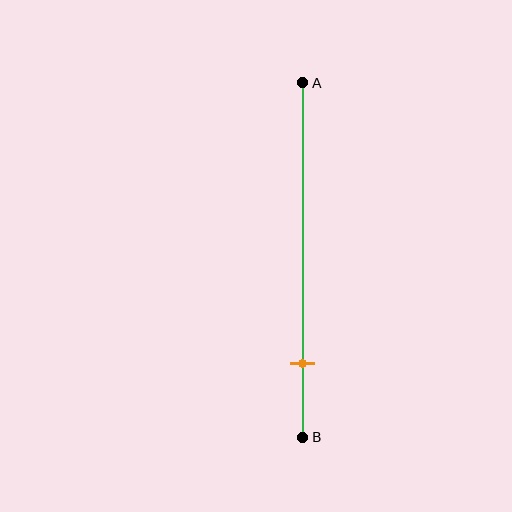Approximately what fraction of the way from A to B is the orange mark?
The orange mark is approximately 80% of the way from A to B.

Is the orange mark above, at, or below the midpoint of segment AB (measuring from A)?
The orange mark is below the midpoint of segment AB.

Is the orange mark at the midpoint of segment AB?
No, the mark is at about 80% from A, not at the 50% midpoint.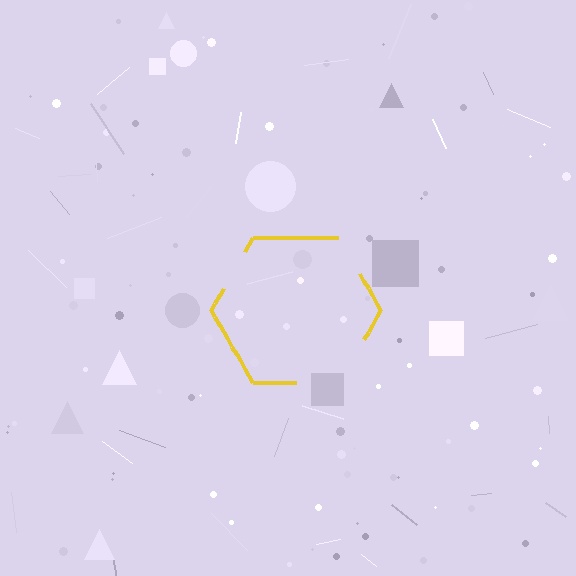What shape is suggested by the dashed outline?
The dashed outline suggests a hexagon.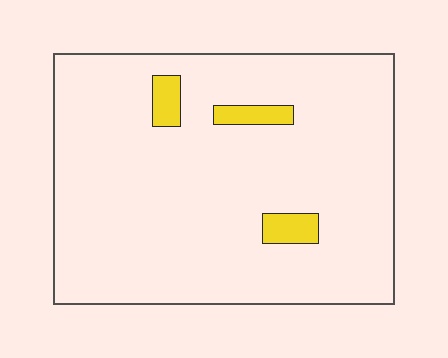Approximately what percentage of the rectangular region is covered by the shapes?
Approximately 5%.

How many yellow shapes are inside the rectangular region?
3.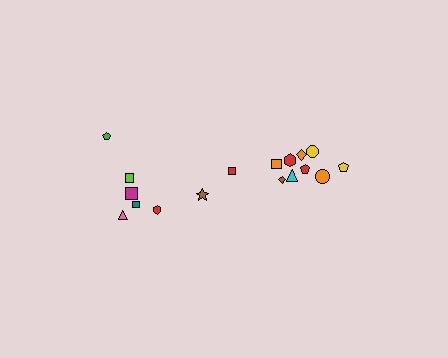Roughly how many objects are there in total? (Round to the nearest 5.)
Roughly 15 objects in total.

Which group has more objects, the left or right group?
The right group.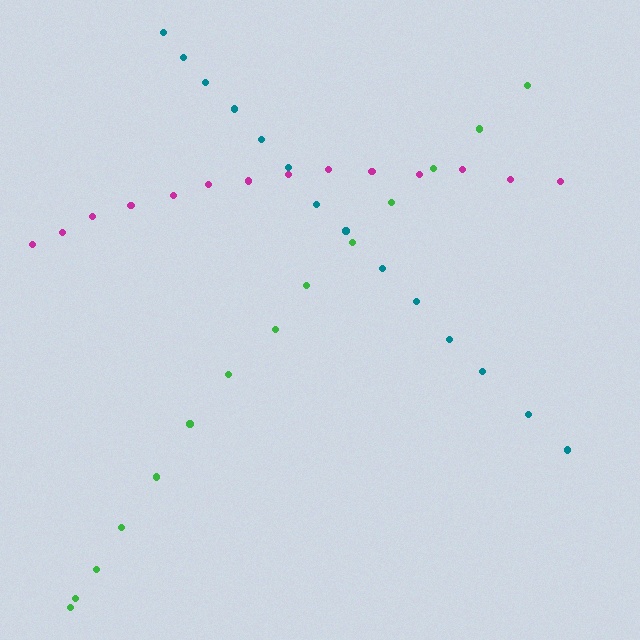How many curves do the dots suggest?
There are 3 distinct paths.